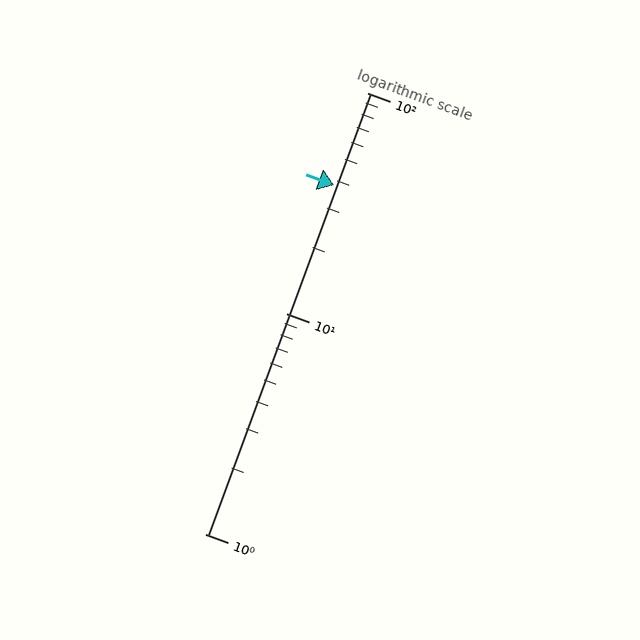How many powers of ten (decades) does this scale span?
The scale spans 2 decades, from 1 to 100.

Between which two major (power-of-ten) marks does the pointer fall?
The pointer is between 10 and 100.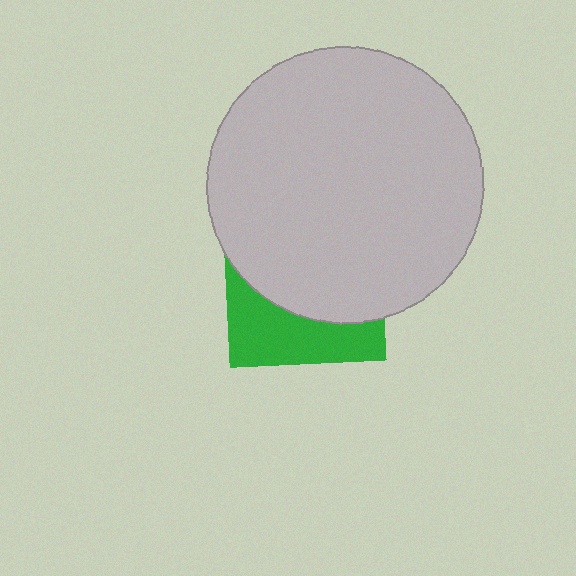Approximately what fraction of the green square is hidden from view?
Roughly 65% of the green square is hidden behind the light gray circle.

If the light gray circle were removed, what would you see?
You would see the complete green square.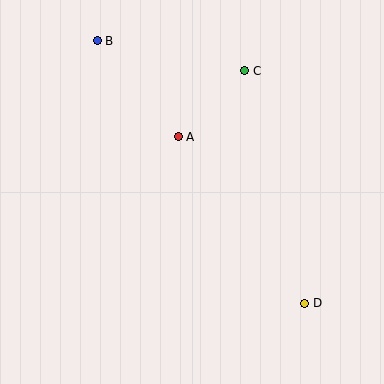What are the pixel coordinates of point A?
Point A is at (178, 137).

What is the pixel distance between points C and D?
The distance between C and D is 240 pixels.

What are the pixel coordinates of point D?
Point D is at (305, 303).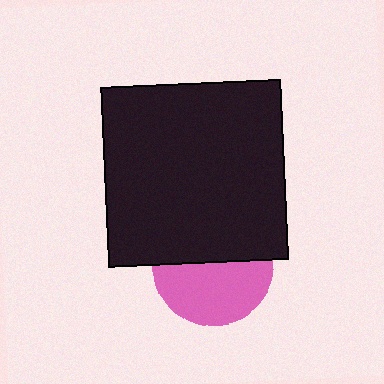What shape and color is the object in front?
The object in front is a black square.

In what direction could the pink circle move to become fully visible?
The pink circle could move down. That would shift it out from behind the black square entirely.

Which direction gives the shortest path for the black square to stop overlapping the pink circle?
Moving up gives the shortest separation.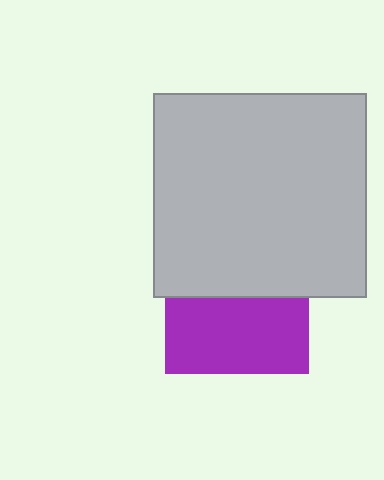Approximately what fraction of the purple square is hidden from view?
Roughly 47% of the purple square is hidden behind the light gray rectangle.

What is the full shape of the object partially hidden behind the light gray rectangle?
The partially hidden object is a purple square.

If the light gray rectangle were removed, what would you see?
You would see the complete purple square.